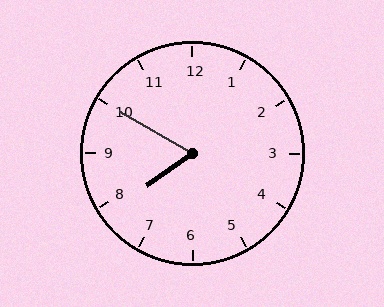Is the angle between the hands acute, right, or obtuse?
It is acute.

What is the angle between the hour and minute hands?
Approximately 65 degrees.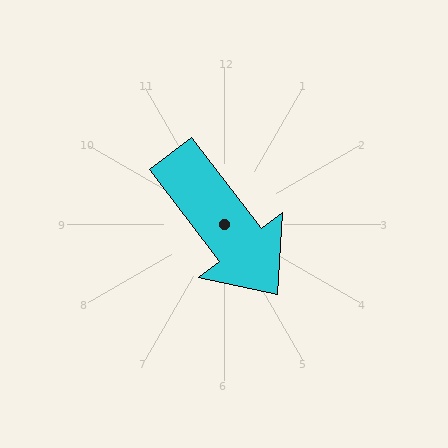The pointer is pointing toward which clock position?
Roughly 5 o'clock.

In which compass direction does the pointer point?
Southeast.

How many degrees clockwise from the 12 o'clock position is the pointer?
Approximately 142 degrees.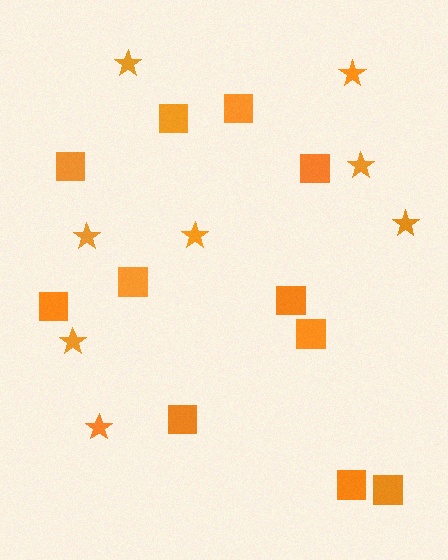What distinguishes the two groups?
There are 2 groups: one group of stars (8) and one group of squares (11).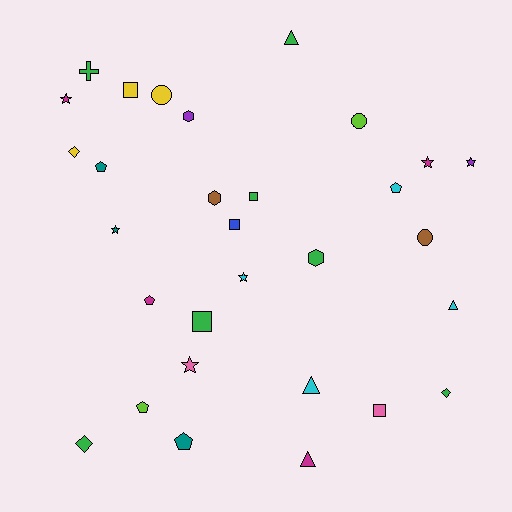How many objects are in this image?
There are 30 objects.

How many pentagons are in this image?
There are 5 pentagons.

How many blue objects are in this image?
There is 1 blue object.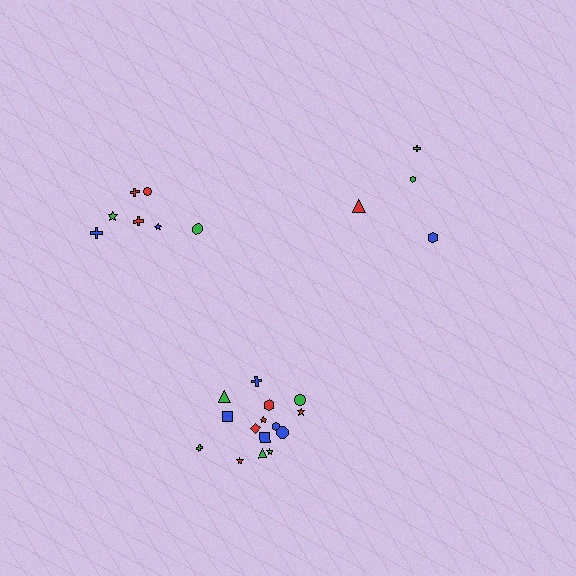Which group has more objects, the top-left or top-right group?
The top-left group.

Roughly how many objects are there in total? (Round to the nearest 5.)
Roughly 25 objects in total.